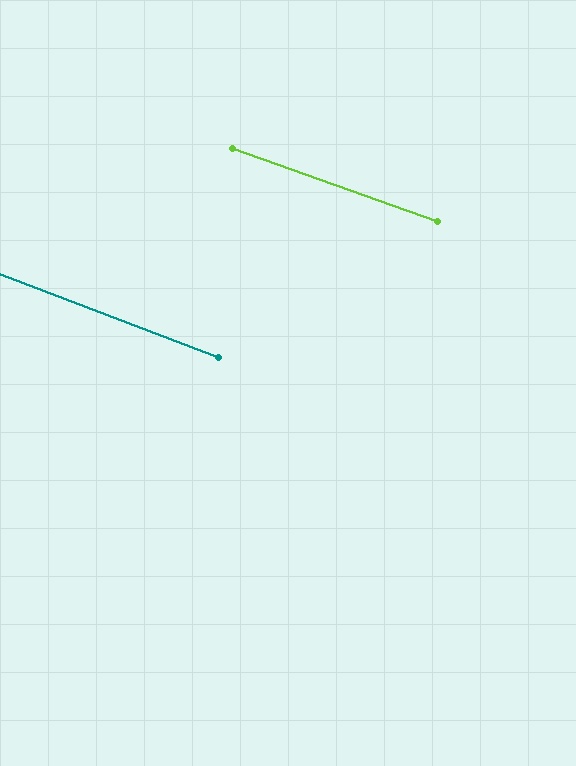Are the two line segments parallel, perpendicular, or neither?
Parallel — their directions differ by only 1.3°.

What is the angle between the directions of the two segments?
Approximately 1 degree.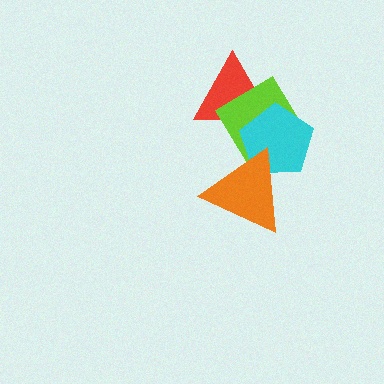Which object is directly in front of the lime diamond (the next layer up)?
The cyan pentagon is directly in front of the lime diamond.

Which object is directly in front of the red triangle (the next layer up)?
The lime diamond is directly in front of the red triangle.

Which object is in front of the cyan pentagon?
The orange triangle is in front of the cyan pentagon.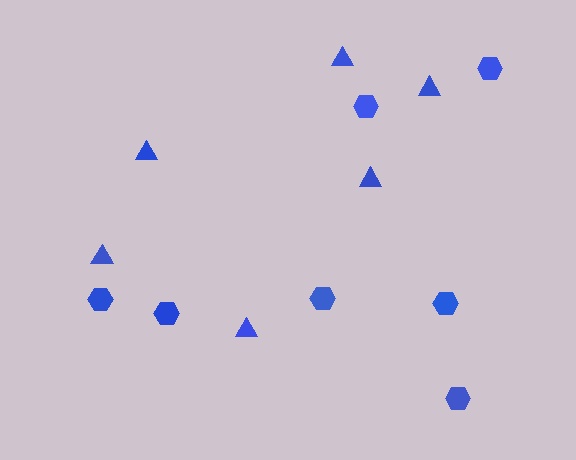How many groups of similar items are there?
There are 2 groups: one group of hexagons (7) and one group of triangles (6).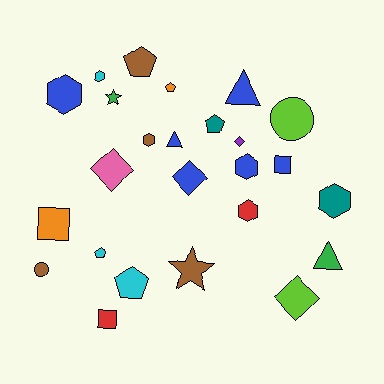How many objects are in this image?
There are 25 objects.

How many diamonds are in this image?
There are 4 diamonds.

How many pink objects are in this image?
There is 1 pink object.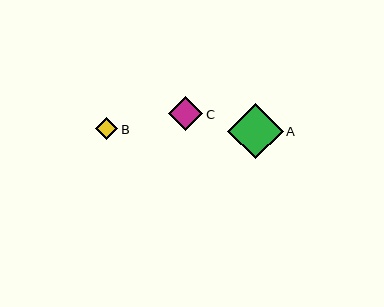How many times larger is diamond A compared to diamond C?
Diamond A is approximately 1.6 times the size of diamond C.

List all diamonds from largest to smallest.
From largest to smallest: A, C, B.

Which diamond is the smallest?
Diamond B is the smallest with a size of approximately 22 pixels.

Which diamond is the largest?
Diamond A is the largest with a size of approximately 55 pixels.